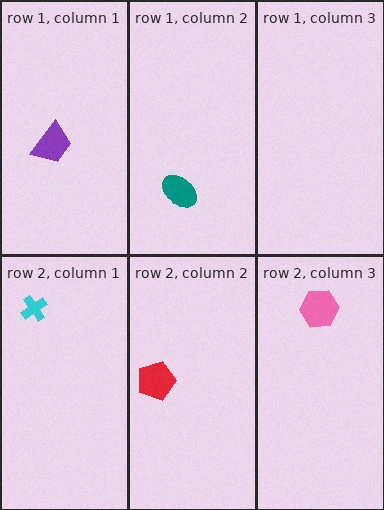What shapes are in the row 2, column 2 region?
The red pentagon.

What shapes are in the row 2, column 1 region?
The cyan cross.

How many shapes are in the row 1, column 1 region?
1.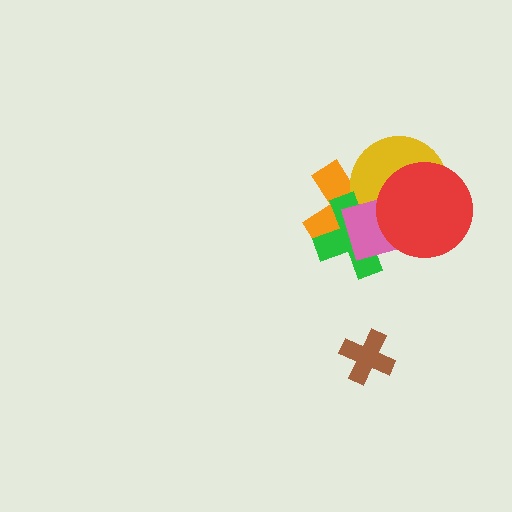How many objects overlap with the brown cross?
0 objects overlap with the brown cross.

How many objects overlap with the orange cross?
4 objects overlap with the orange cross.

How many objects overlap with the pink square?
4 objects overlap with the pink square.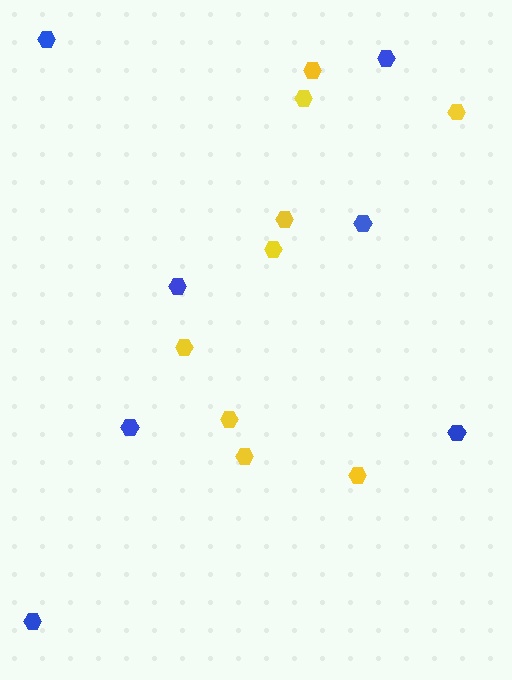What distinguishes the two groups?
There are 2 groups: one group of yellow hexagons (9) and one group of blue hexagons (7).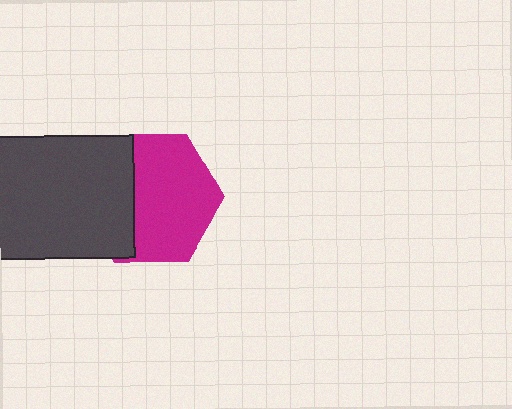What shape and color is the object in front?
The object in front is a dark gray rectangle.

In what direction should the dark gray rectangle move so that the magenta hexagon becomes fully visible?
The dark gray rectangle should move left. That is the shortest direction to clear the overlap and leave the magenta hexagon fully visible.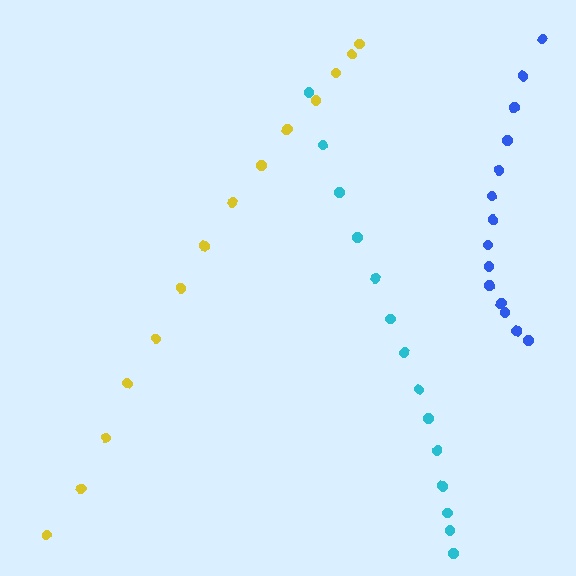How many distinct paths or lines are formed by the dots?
There are 3 distinct paths.